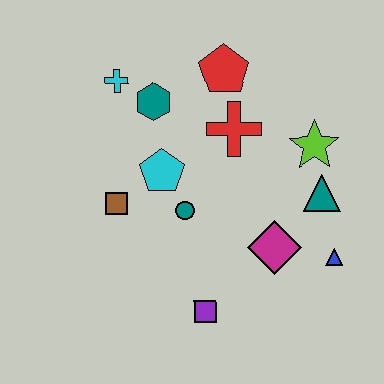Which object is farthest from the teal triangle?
The cyan cross is farthest from the teal triangle.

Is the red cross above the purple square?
Yes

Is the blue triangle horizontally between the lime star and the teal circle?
No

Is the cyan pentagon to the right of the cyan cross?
Yes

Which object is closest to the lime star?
The teal triangle is closest to the lime star.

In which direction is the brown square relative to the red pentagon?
The brown square is below the red pentagon.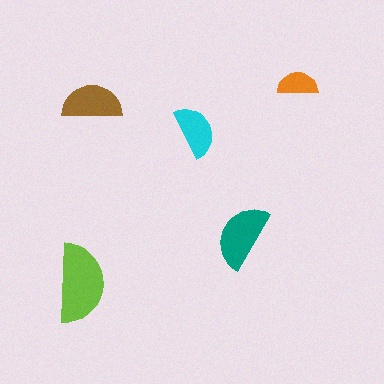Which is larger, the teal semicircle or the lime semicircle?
The lime one.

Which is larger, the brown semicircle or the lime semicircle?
The lime one.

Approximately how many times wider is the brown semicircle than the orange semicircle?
About 1.5 times wider.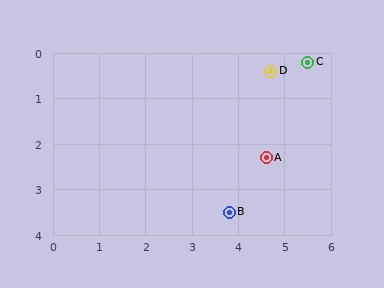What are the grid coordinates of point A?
Point A is at approximately (4.6, 2.3).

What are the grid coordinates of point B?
Point B is at approximately (3.8, 3.5).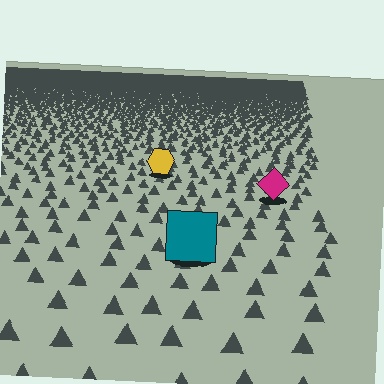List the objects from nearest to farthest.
From nearest to farthest: the teal square, the magenta diamond, the yellow hexagon.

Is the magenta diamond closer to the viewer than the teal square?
No. The teal square is closer — you can tell from the texture gradient: the ground texture is coarser near it.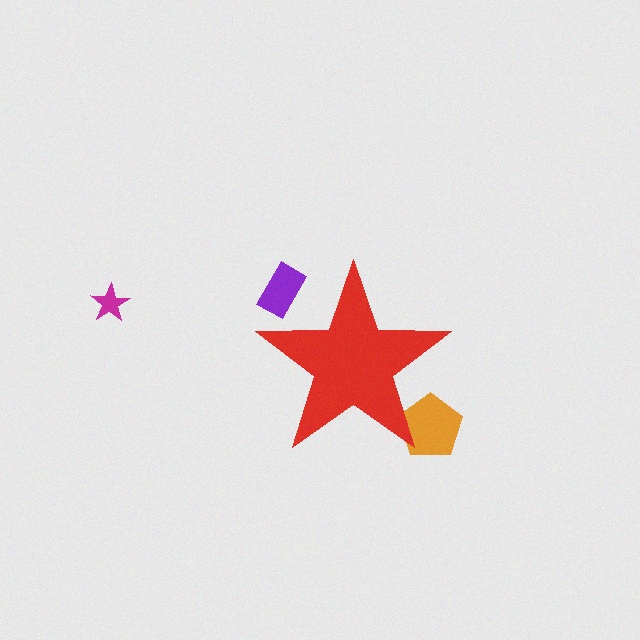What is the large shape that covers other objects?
A red star.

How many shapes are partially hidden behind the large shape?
2 shapes are partially hidden.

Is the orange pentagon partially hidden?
Yes, the orange pentagon is partially hidden behind the red star.